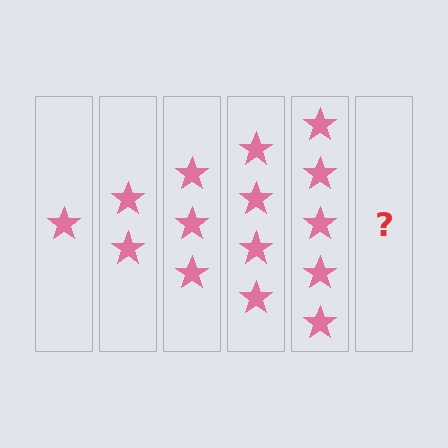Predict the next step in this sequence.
The next step is 6 stars.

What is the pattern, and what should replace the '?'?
The pattern is that each step adds one more star. The '?' should be 6 stars.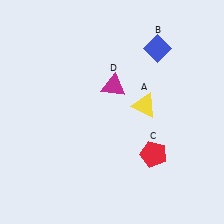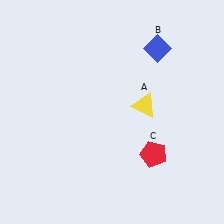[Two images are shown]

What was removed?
The magenta triangle (D) was removed in Image 2.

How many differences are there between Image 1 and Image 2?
There is 1 difference between the two images.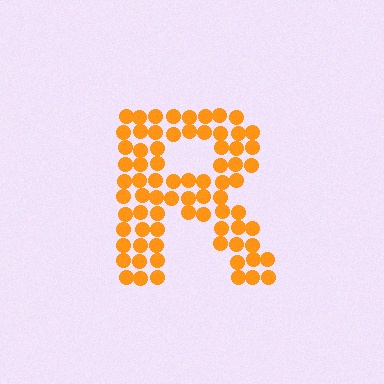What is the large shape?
The large shape is the letter R.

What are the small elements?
The small elements are circles.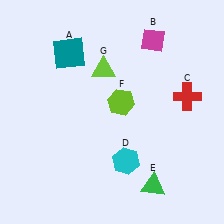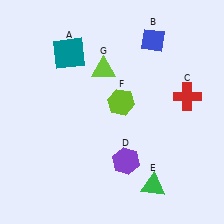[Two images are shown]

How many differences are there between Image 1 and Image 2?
There are 2 differences between the two images.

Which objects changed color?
B changed from magenta to blue. D changed from cyan to purple.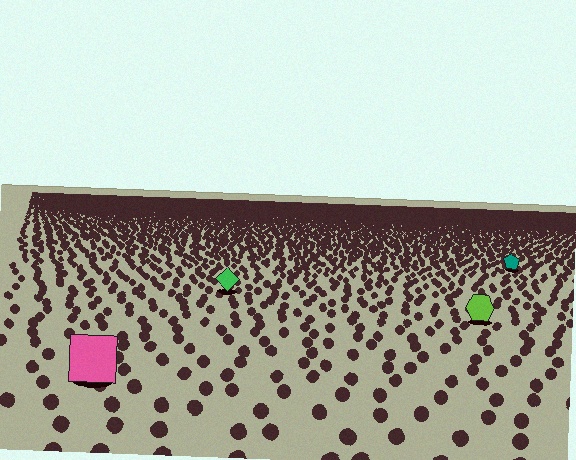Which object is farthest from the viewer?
The teal pentagon is farthest from the viewer. It appears smaller and the ground texture around it is denser.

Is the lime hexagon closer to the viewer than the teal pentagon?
Yes. The lime hexagon is closer — you can tell from the texture gradient: the ground texture is coarser near it.